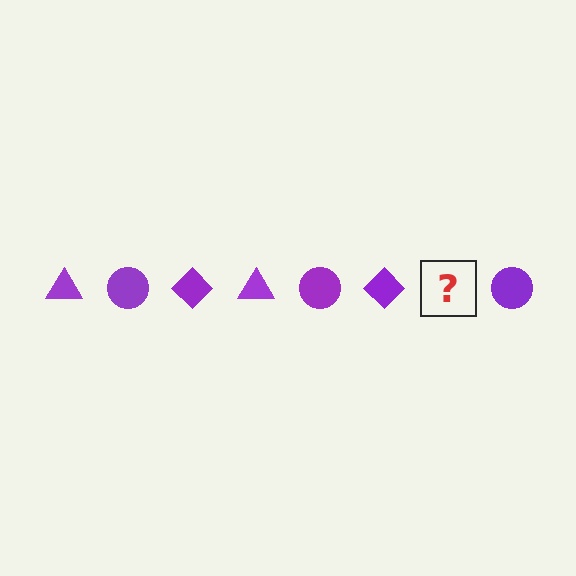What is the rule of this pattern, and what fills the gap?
The rule is that the pattern cycles through triangle, circle, diamond shapes in purple. The gap should be filled with a purple triangle.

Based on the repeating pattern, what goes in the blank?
The blank should be a purple triangle.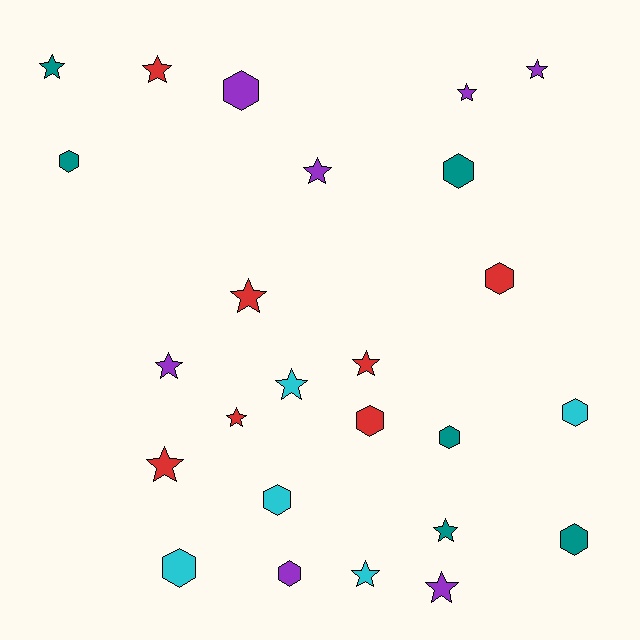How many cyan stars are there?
There are 2 cyan stars.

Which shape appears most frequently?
Star, with 14 objects.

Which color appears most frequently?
Purple, with 7 objects.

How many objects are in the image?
There are 25 objects.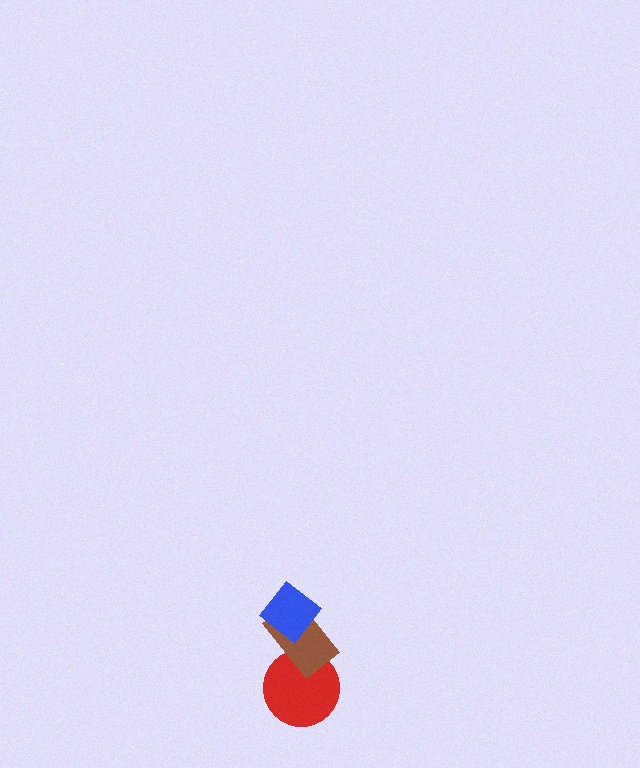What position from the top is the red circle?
The red circle is 3rd from the top.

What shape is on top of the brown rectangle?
The blue diamond is on top of the brown rectangle.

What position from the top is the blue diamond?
The blue diamond is 1st from the top.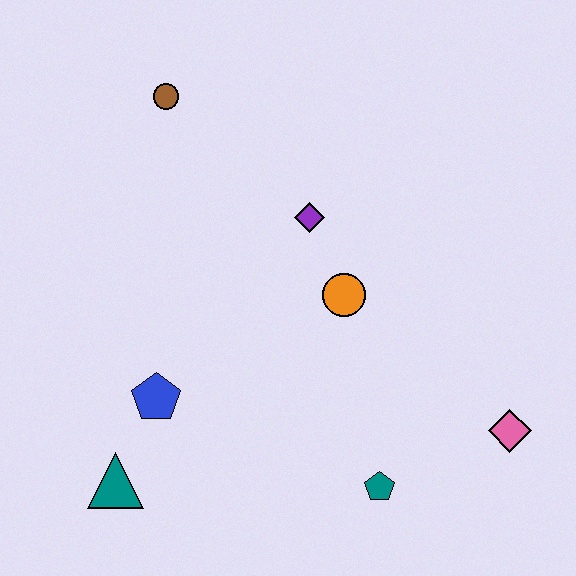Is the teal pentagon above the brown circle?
No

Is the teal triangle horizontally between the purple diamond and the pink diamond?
No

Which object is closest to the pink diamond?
The teal pentagon is closest to the pink diamond.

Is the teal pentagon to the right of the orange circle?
Yes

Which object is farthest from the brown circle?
The pink diamond is farthest from the brown circle.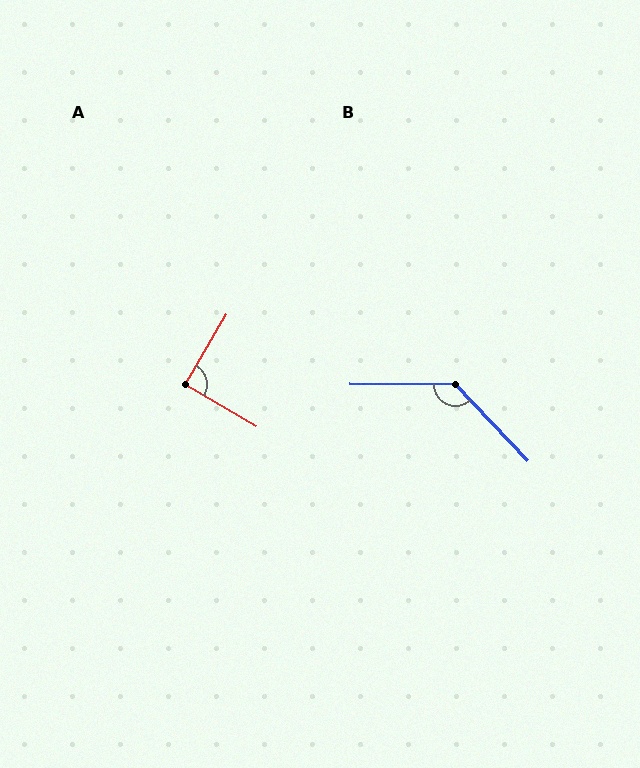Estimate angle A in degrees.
Approximately 90 degrees.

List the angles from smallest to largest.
A (90°), B (134°).